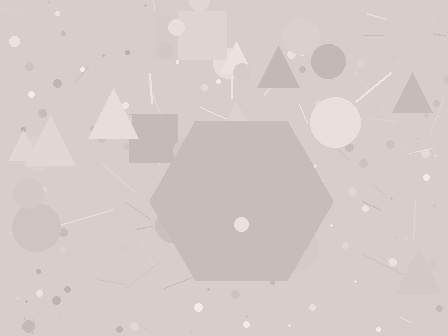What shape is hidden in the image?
A hexagon is hidden in the image.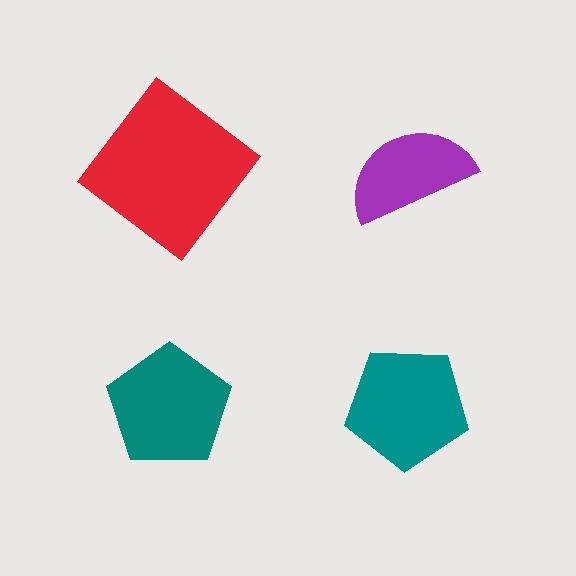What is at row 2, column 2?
A teal pentagon.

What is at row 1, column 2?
A purple semicircle.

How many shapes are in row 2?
2 shapes.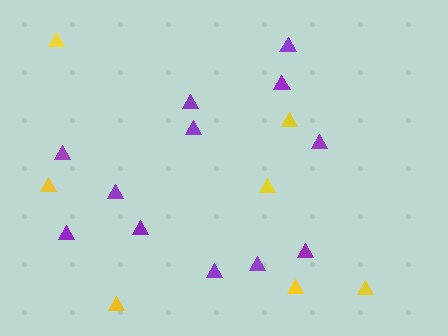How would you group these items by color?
There are 2 groups: one group of yellow triangles (7) and one group of purple triangles (12).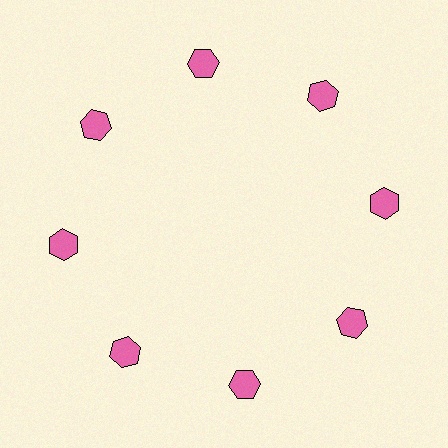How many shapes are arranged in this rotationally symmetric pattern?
There are 8 shapes, arranged in 8 groups of 1.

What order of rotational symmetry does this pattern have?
This pattern has 8-fold rotational symmetry.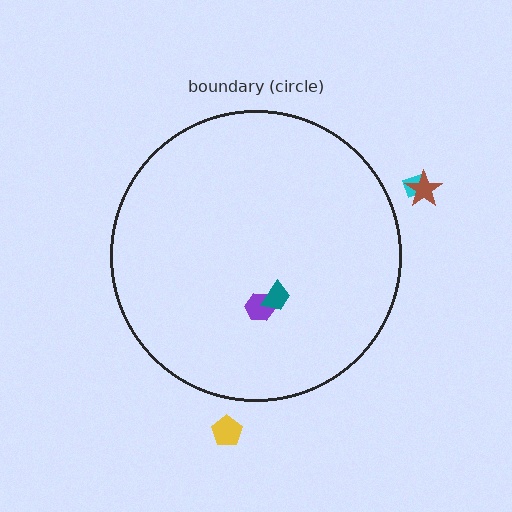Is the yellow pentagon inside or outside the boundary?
Outside.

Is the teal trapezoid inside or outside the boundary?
Inside.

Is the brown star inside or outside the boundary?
Outside.